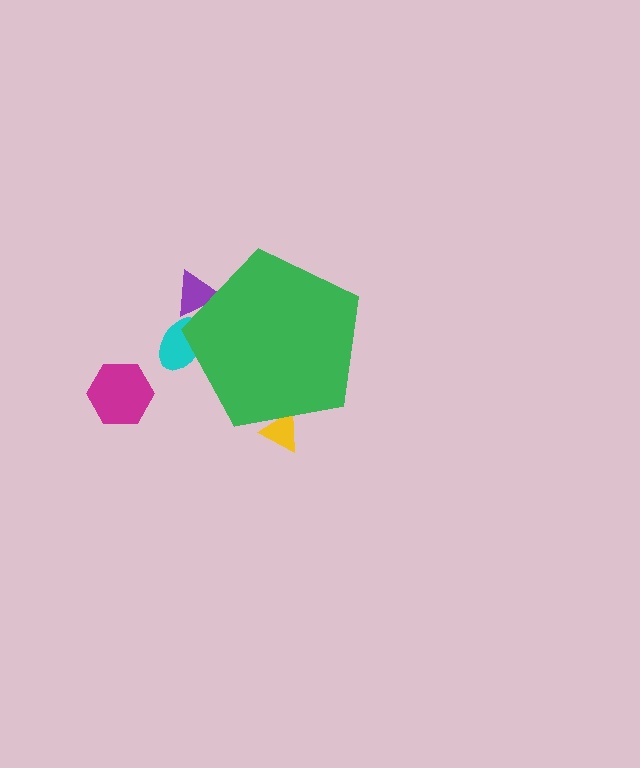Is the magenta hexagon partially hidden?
No, the magenta hexagon is fully visible.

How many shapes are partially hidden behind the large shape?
3 shapes are partially hidden.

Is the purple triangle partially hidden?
Yes, the purple triangle is partially hidden behind the green pentagon.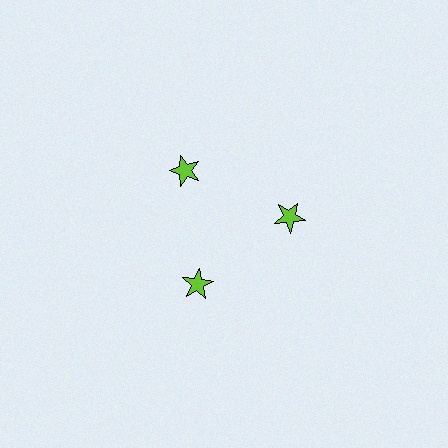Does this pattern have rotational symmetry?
Yes, this pattern has 3-fold rotational symmetry. It looks the same after rotating 120 degrees around the center.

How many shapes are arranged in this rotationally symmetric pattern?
There are 3 shapes, arranged in 3 groups of 1.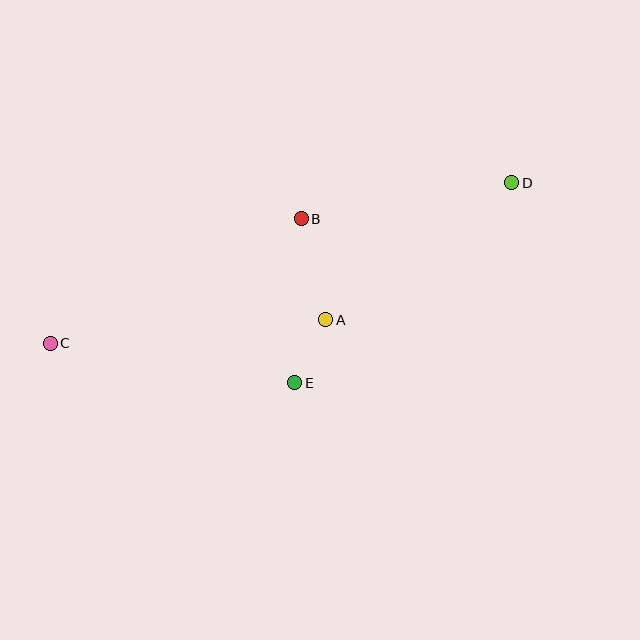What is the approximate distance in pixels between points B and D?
The distance between B and D is approximately 214 pixels.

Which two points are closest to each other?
Points A and E are closest to each other.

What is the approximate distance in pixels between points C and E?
The distance between C and E is approximately 248 pixels.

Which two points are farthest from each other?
Points C and D are farthest from each other.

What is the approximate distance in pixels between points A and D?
The distance between A and D is approximately 231 pixels.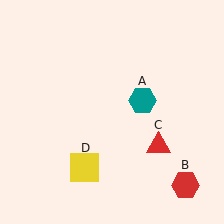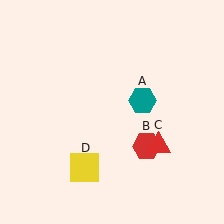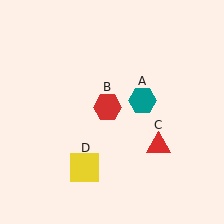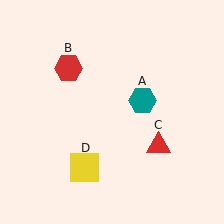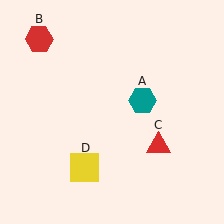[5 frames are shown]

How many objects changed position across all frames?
1 object changed position: red hexagon (object B).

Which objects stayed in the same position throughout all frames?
Teal hexagon (object A) and red triangle (object C) and yellow square (object D) remained stationary.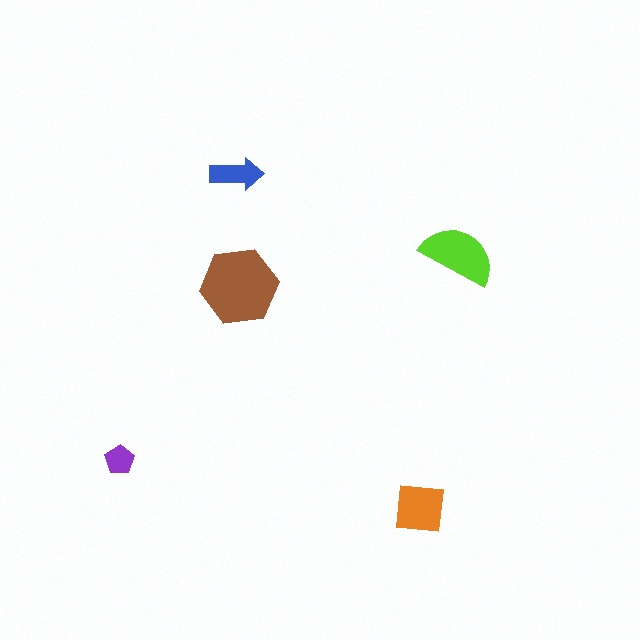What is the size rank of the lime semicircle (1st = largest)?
2nd.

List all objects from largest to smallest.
The brown hexagon, the lime semicircle, the orange square, the blue arrow, the purple pentagon.